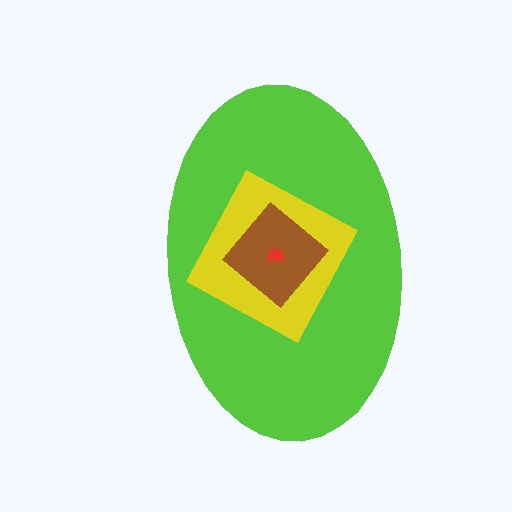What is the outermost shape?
The lime ellipse.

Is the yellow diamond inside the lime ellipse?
Yes.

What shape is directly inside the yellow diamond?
The brown diamond.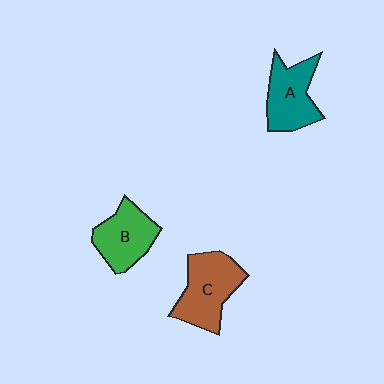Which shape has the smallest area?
Shape B (green).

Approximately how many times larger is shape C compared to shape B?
Approximately 1.2 times.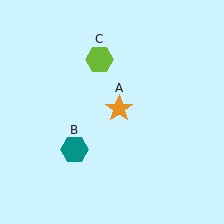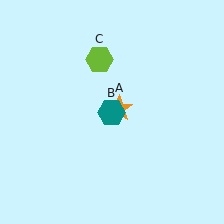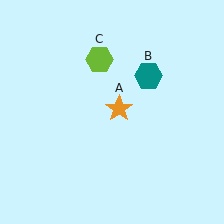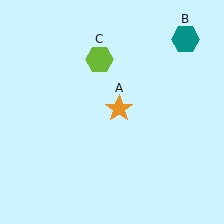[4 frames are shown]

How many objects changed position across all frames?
1 object changed position: teal hexagon (object B).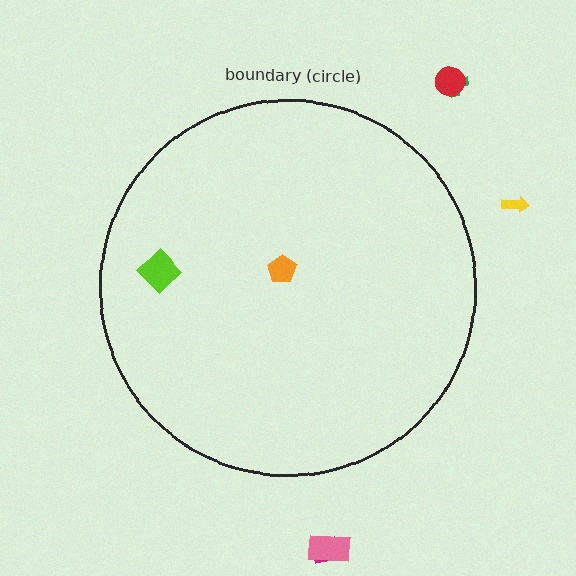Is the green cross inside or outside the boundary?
Outside.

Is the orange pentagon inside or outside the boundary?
Inside.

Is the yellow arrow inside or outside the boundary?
Outside.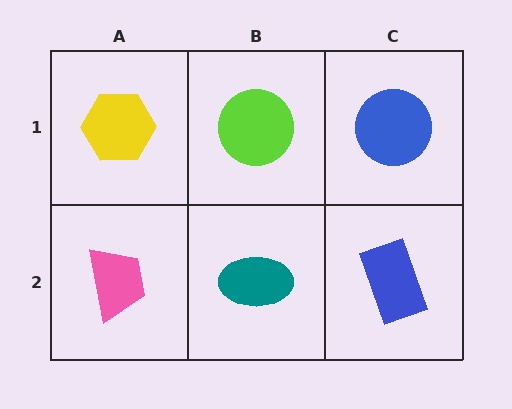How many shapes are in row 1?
3 shapes.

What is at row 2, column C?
A blue rectangle.